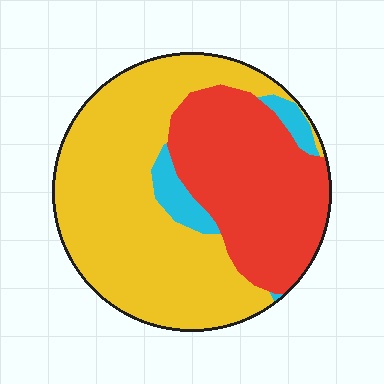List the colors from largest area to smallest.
From largest to smallest: yellow, red, cyan.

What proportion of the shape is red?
Red covers 36% of the shape.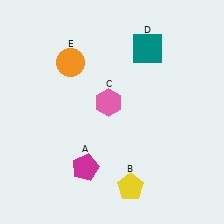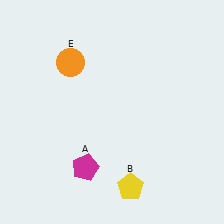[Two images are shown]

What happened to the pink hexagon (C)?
The pink hexagon (C) was removed in Image 2. It was in the top-left area of Image 1.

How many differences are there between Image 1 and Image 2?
There are 2 differences between the two images.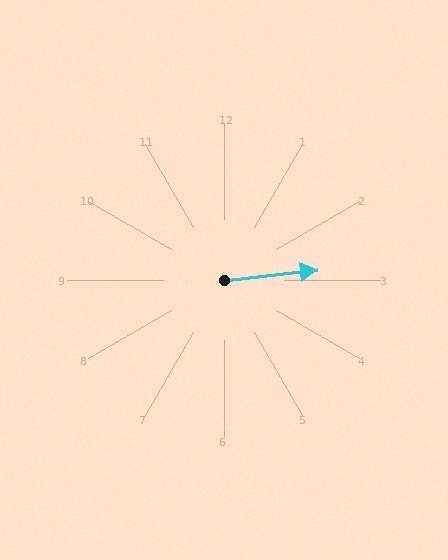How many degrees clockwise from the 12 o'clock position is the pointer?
Approximately 84 degrees.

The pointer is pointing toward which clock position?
Roughly 3 o'clock.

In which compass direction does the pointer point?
East.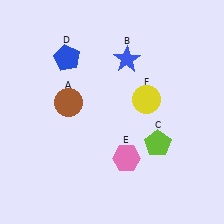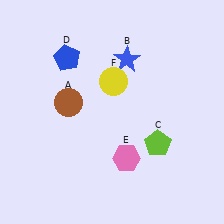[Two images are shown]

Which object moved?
The yellow circle (F) moved left.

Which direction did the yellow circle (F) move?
The yellow circle (F) moved left.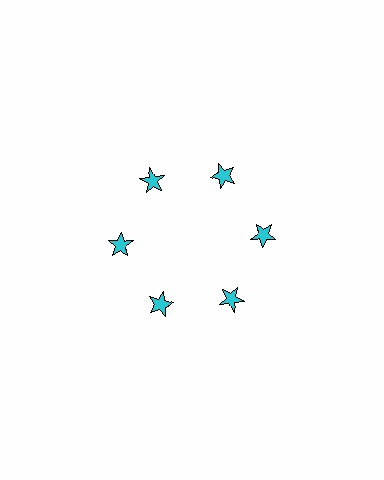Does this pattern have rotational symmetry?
Yes, this pattern has 6-fold rotational symmetry. It looks the same after rotating 60 degrees around the center.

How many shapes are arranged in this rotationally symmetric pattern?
There are 6 shapes, arranged in 6 groups of 1.